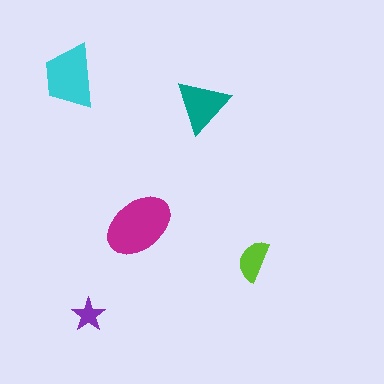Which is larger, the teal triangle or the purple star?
The teal triangle.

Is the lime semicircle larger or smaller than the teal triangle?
Smaller.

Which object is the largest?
The magenta ellipse.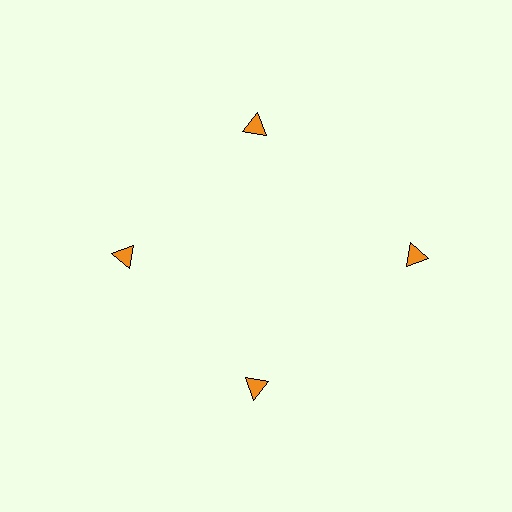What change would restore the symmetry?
The symmetry would be restored by moving it inward, back onto the ring so that all 4 triangles sit at equal angles and equal distance from the center.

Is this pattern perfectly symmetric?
No. The 4 orange triangles are arranged in a ring, but one element near the 3 o'clock position is pushed outward from the center, breaking the 4-fold rotational symmetry.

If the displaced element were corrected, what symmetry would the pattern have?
It would have 4-fold rotational symmetry — the pattern would map onto itself every 90 degrees.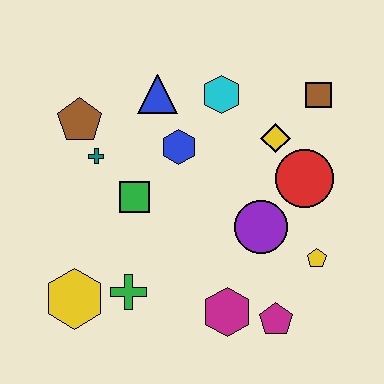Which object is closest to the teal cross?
The brown pentagon is closest to the teal cross.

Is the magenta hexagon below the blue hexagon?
Yes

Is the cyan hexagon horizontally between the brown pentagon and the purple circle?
Yes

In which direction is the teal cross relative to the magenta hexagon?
The teal cross is above the magenta hexagon.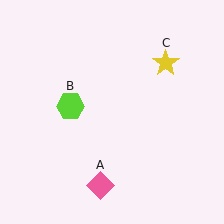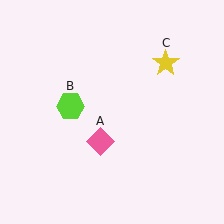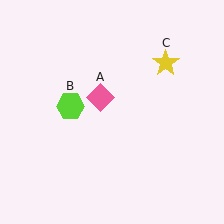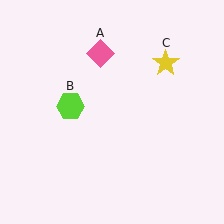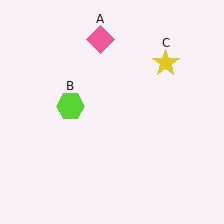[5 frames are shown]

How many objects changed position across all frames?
1 object changed position: pink diamond (object A).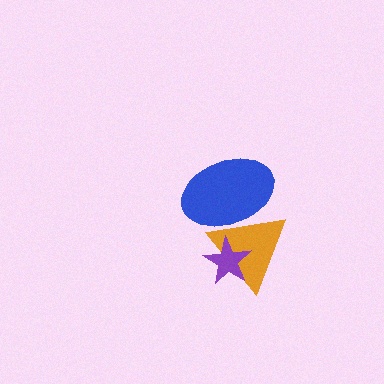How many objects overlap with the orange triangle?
2 objects overlap with the orange triangle.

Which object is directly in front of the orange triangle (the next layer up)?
The purple star is directly in front of the orange triangle.